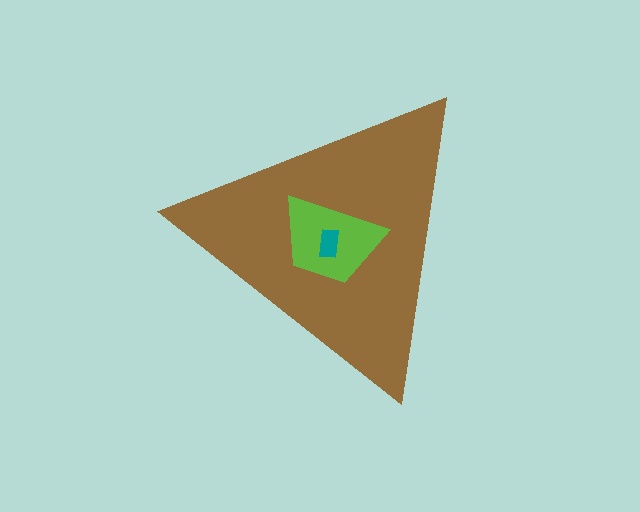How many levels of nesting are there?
3.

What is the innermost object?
The teal rectangle.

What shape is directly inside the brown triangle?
The lime trapezoid.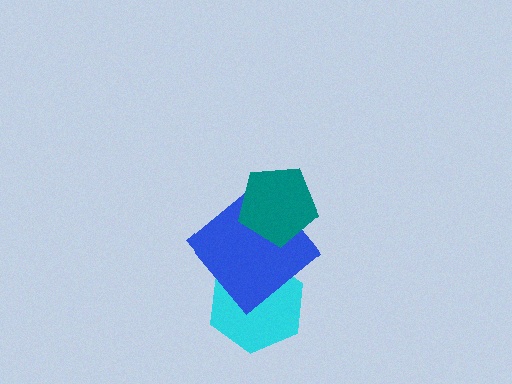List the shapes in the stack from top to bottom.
From top to bottom: the teal pentagon, the blue diamond, the cyan hexagon.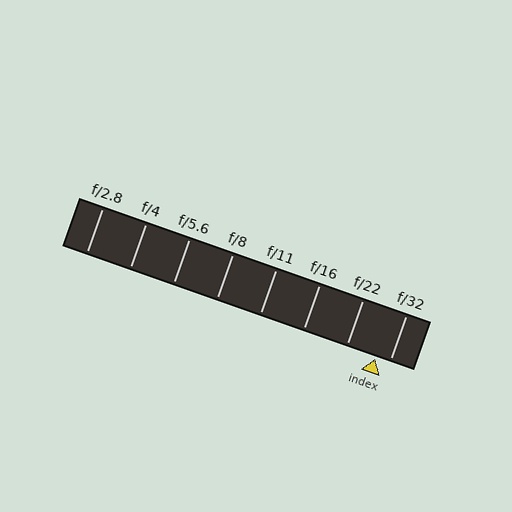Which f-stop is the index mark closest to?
The index mark is closest to f/32.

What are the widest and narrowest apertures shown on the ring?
The widest aperture shown is f/2.8 and the narrowest is f/32.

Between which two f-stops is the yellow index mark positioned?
The index mark is between f/22 and f/32.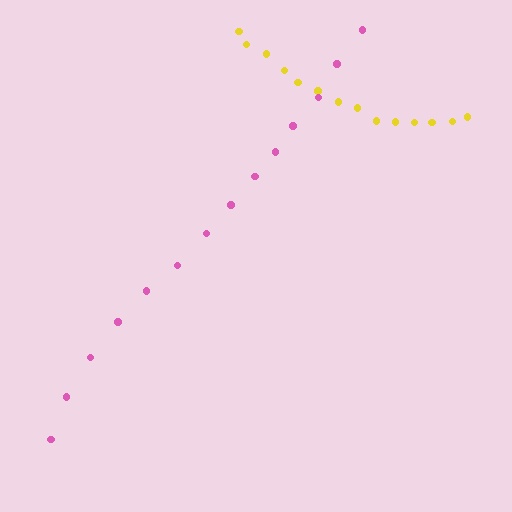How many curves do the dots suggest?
There are 2 distinct paths.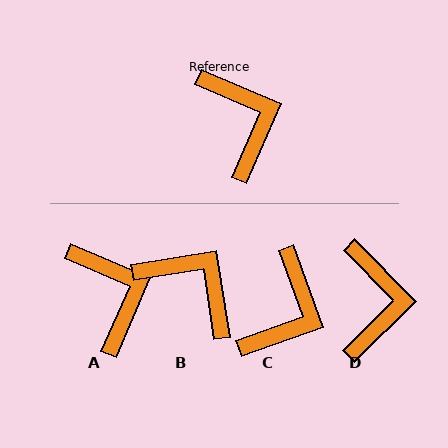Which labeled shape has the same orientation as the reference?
A.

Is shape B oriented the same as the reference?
No, it is off by about 32 degrees.